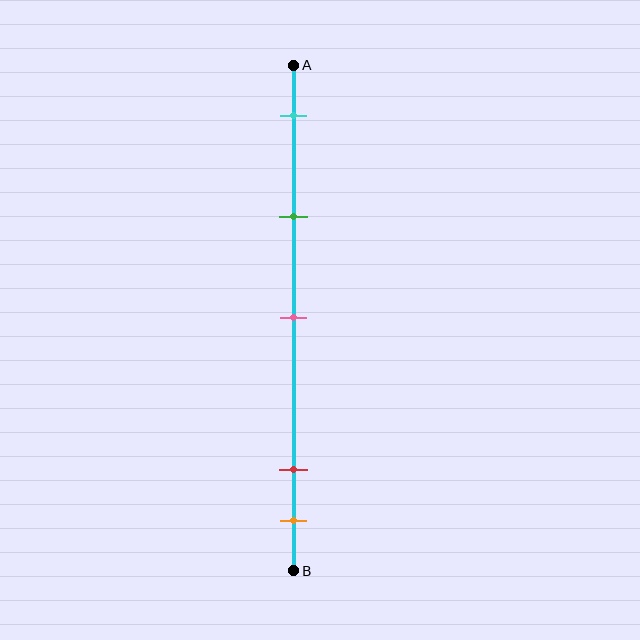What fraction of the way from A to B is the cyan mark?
The cyan mark is approximately 10% (0.1) of the way from A to B.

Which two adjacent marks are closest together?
The red and orange marks are the closest adjacent pair.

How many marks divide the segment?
There are 5 marks dividing the segment.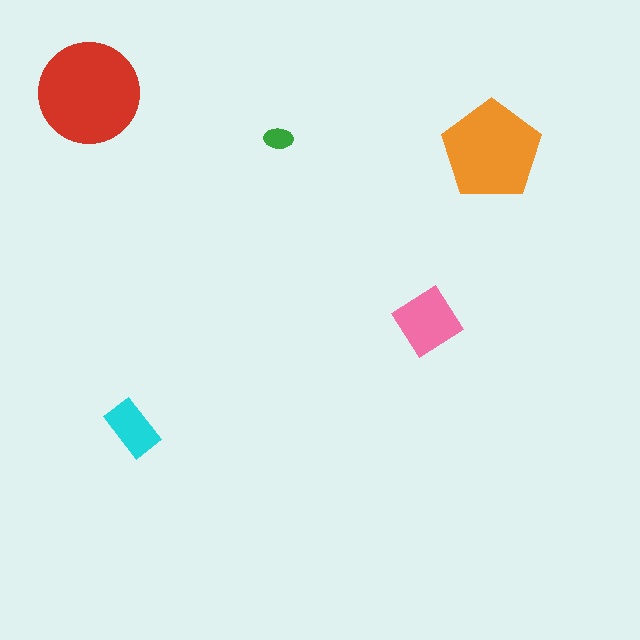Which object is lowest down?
The cyan rectangle is bottommost.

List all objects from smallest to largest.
The green ellipse, the cyan rectangle, the pink diamond, the orange pentagon, the red circle.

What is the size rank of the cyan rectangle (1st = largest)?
4th.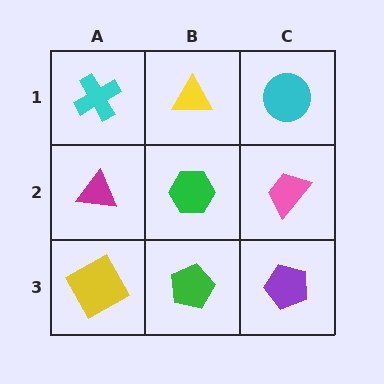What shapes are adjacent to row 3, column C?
A pink trapezoid (row 2, column C), a green pentagon (row 3, column B).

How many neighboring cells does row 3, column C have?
2.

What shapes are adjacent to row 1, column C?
A pink trapezoid (row 2, column C), a yellow triangle (row 1, column B).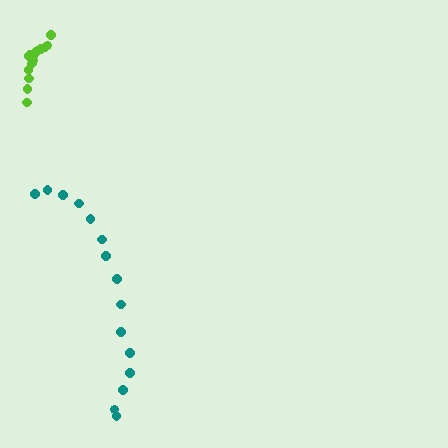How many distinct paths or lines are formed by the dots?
There are 2 distinct paths.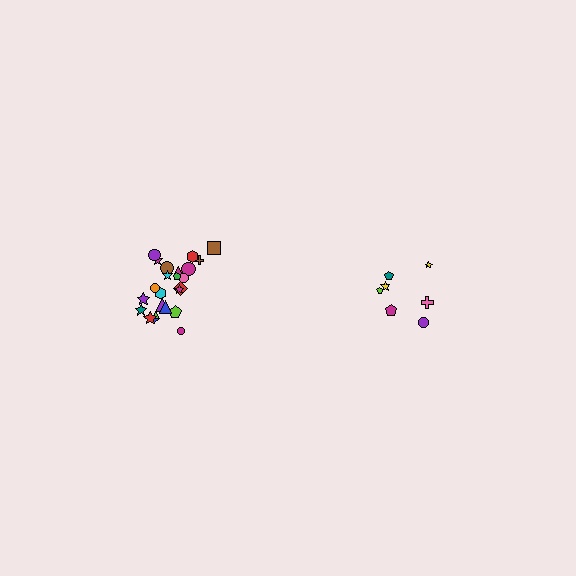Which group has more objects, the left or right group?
The left group.